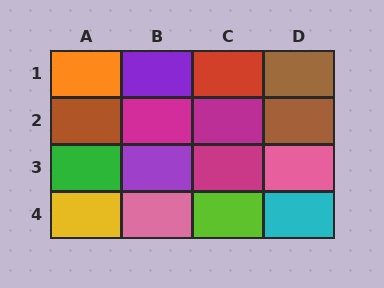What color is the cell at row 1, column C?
Red.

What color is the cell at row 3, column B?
Purple.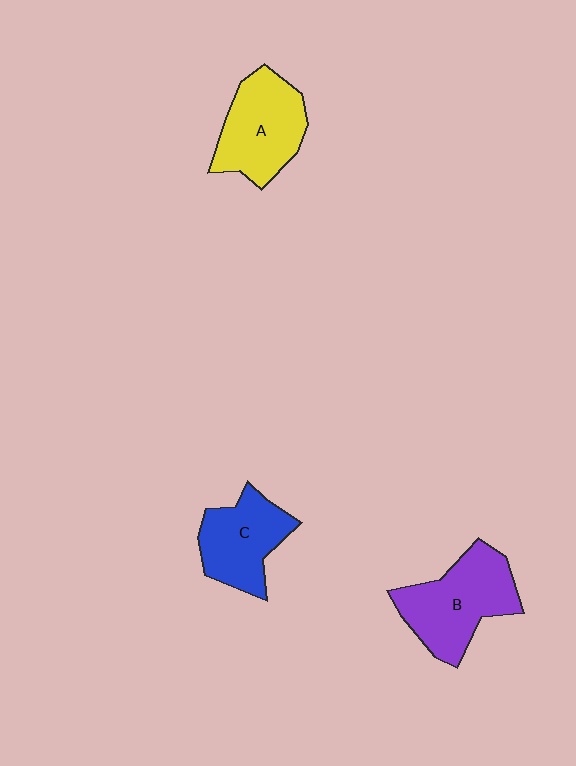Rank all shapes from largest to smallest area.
From largest to smallest: B (purple), A (yellow), C (blue).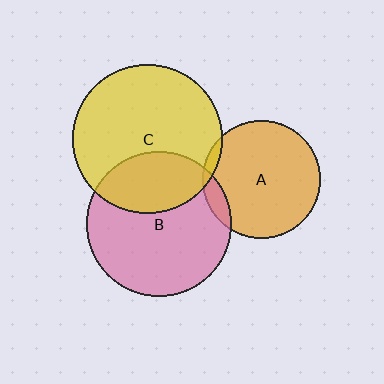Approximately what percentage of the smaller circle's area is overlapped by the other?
Approximately 5%.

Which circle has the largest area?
Circle C (yellow).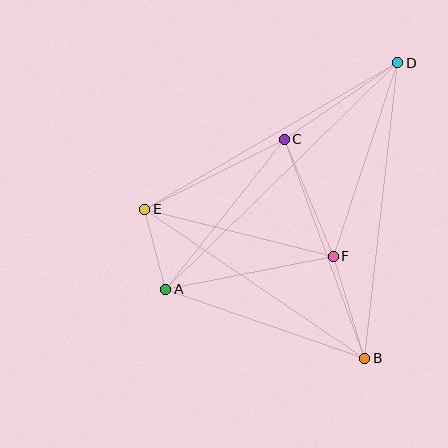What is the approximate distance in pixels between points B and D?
The distance between B and D is approximately 298 pixels.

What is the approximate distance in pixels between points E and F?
The distance between E and F is approximately 194 pixels.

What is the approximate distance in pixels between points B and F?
The distance between B and F is approximately 107 pixels.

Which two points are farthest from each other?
Points A and D are farthest from each other.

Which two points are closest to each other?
Points A and E are closest to each other.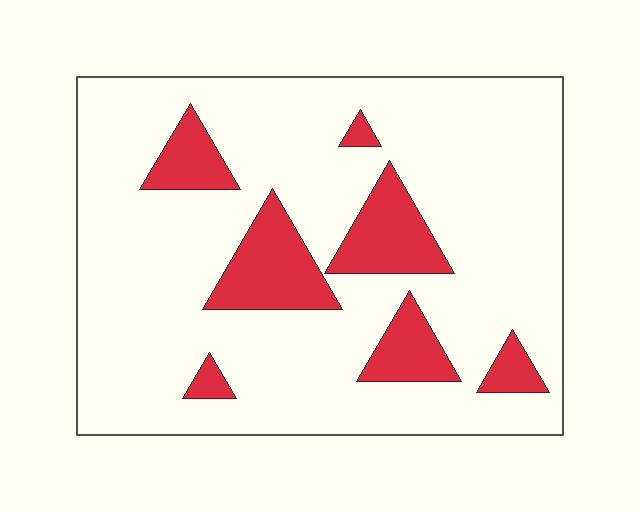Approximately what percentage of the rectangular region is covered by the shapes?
Approximately 15%.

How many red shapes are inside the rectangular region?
7.